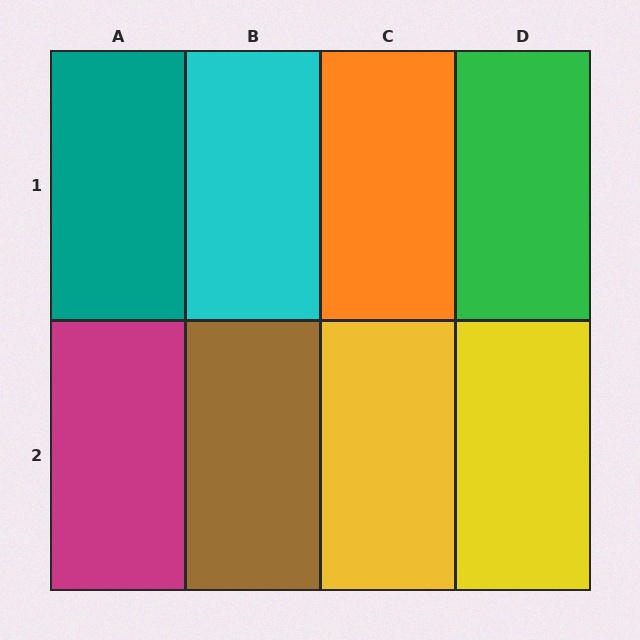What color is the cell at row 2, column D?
Yellow.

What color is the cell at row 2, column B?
Brown.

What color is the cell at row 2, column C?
Yellow.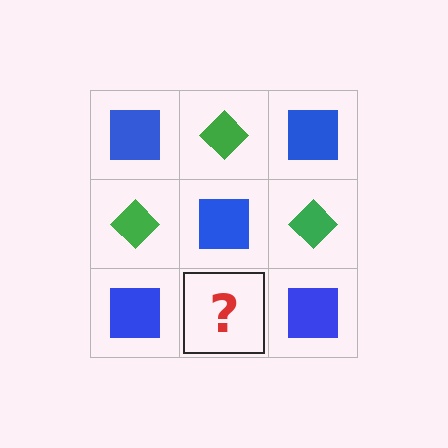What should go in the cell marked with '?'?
The missing cell should contain a green diamond.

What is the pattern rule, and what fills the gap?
The rule is that it alternates blue square and green diamond in a checkerboard pattern. The gap should be filled with a green diamond.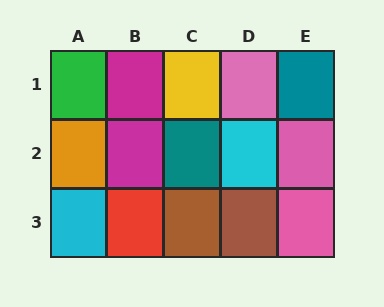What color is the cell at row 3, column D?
Brown.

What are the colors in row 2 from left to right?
Orange, magenta, teal, cyan, pink.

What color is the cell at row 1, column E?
Teal.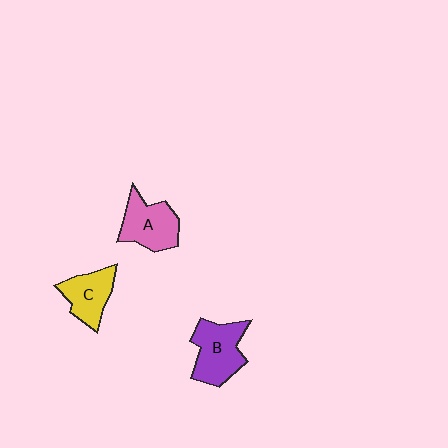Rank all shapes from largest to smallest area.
From largest to smallest: B (purple), A (pink), C (yellow).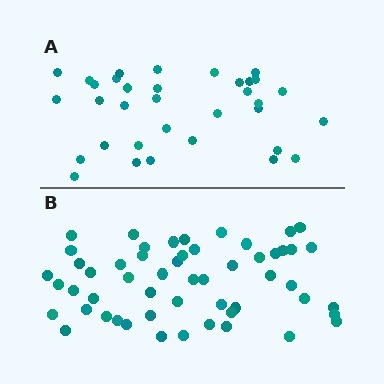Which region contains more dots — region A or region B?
Region B (the bottom region) has more dots.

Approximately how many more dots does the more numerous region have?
Region B has approximately 20 more dots than region A.